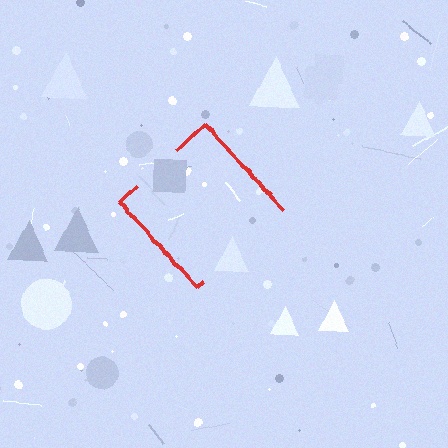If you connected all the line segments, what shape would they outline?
They would outline a diamond.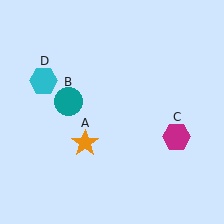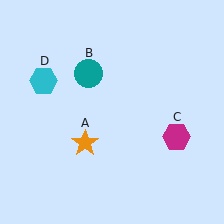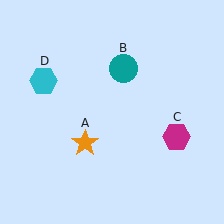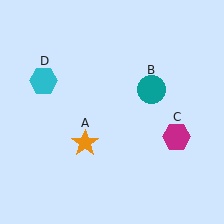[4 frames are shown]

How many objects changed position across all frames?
1 object changed position: teal circle (object B).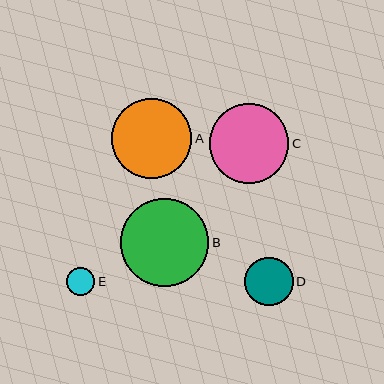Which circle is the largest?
Circle B is the largest with a size of approximately 88 pixels.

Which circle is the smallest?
Circle E is the smallest with a size of approximately 28 pixels.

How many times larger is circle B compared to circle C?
Circle B is approximately 1.1 times the size of circle C.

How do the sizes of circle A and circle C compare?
Circle A and circle C are approximately the same size.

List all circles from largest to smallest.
From largest to smallest: B, A, C, D, E.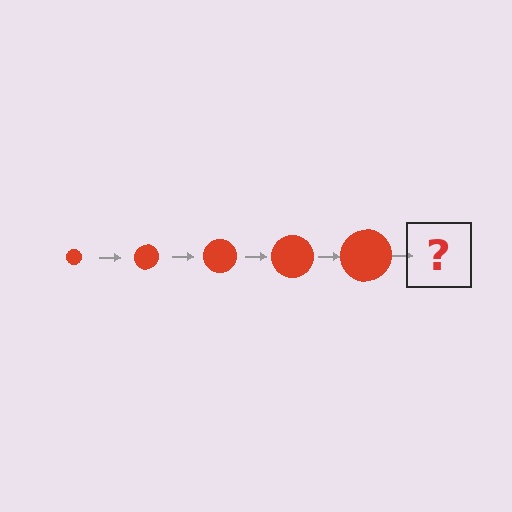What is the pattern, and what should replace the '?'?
The pattern is that the circle gets progressively larger each step. The '?' should be a red circle, larger than the previous one.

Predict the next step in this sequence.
The next step is a red circle, larger than the previous one.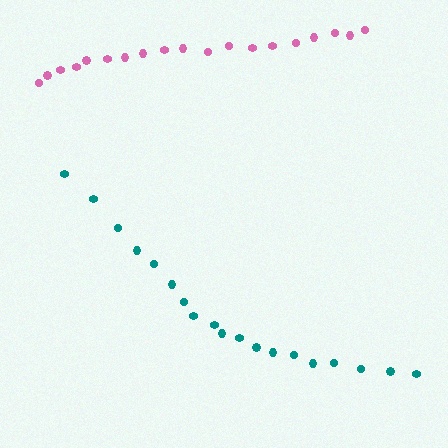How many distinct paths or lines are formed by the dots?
There are 2 distinct paths.